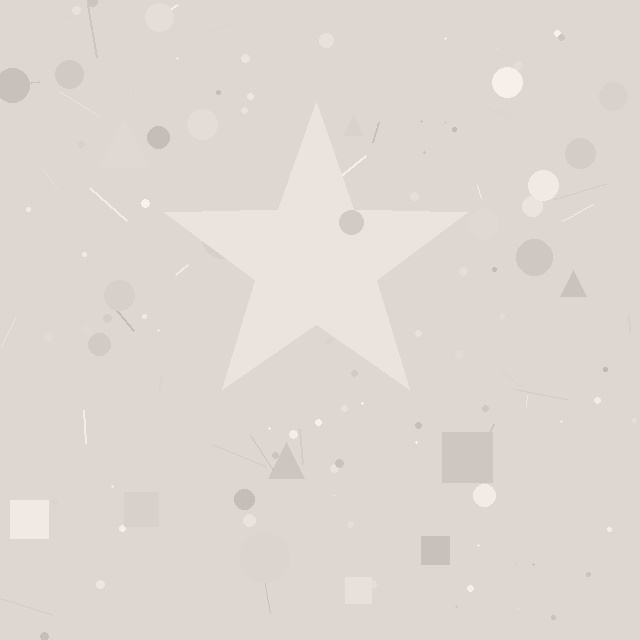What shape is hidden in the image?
A star is hidden in the image.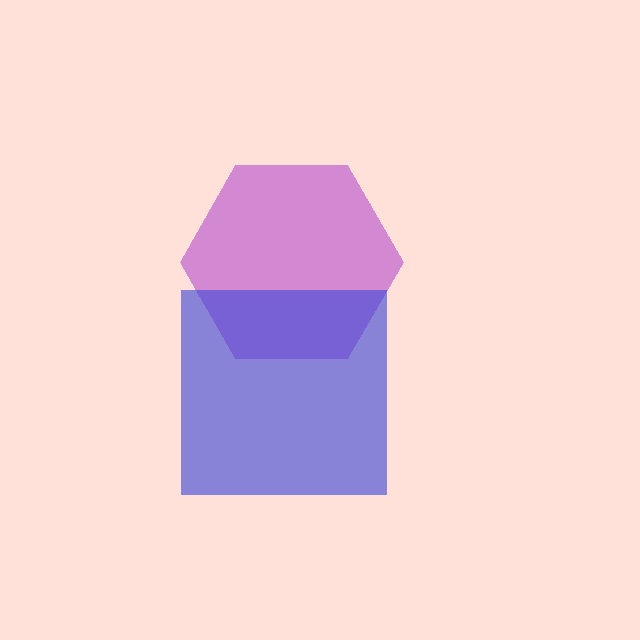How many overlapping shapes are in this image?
There are 2 overlapping shapes in the image.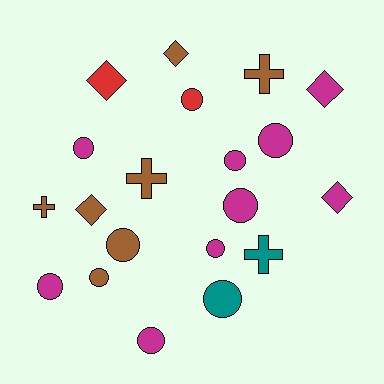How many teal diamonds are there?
There are no teal diamonds.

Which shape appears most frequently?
Circle, with 11 objects.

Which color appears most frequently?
Magenta, with 9 objects.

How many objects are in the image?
There are 20 objects.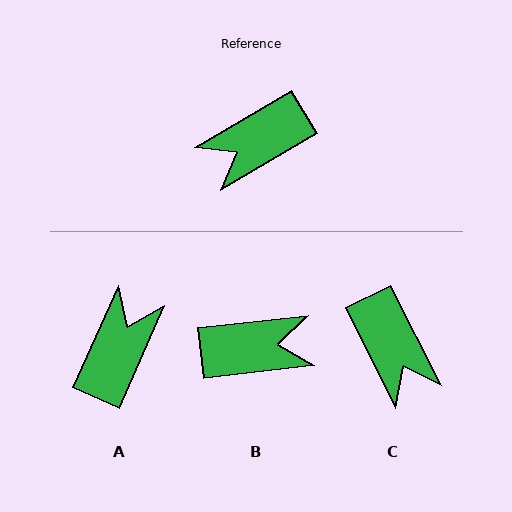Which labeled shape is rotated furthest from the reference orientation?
B, about 156 degrees away.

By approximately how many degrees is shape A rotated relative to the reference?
Approximately 144 degrees clockwise.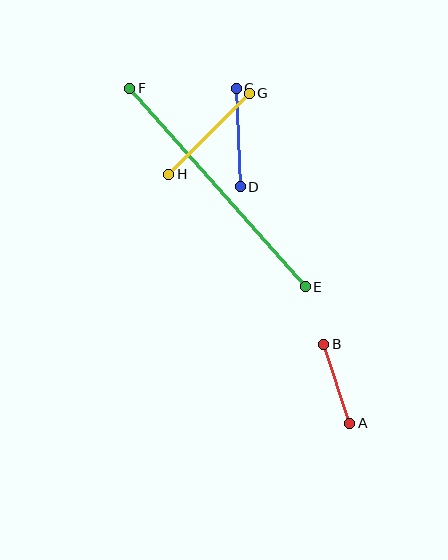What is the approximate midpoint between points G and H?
The midpoint is at approximately (209, 134) pixels.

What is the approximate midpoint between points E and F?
The midpoint is at approximately (218, 188) pixels.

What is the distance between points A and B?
The distance is approximately 83 pixels.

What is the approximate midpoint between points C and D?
The midpoint is at approximately (238, 137) pixels.